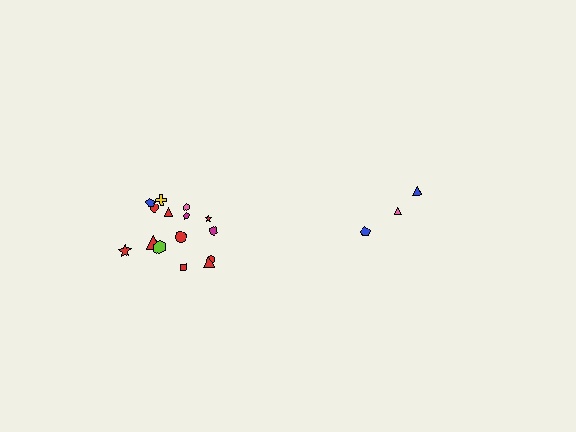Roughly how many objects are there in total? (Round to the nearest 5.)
Roughly 20 objects in total.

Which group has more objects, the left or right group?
The left group.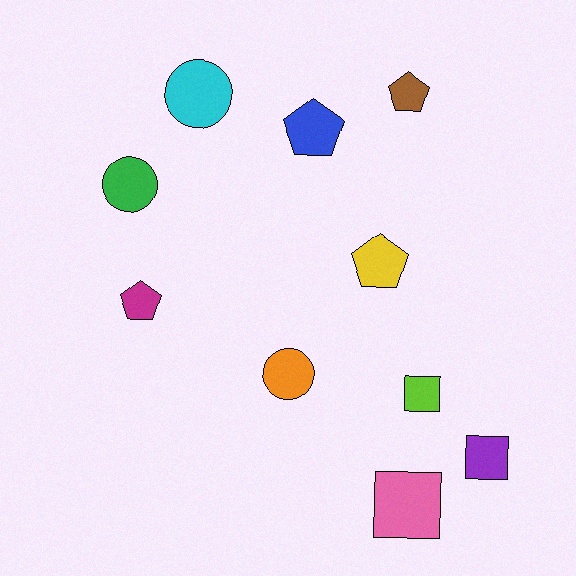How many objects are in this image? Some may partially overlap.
There are 10 objects.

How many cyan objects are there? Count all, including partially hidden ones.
There is 1 cyan object.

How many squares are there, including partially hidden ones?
There are 3 squares.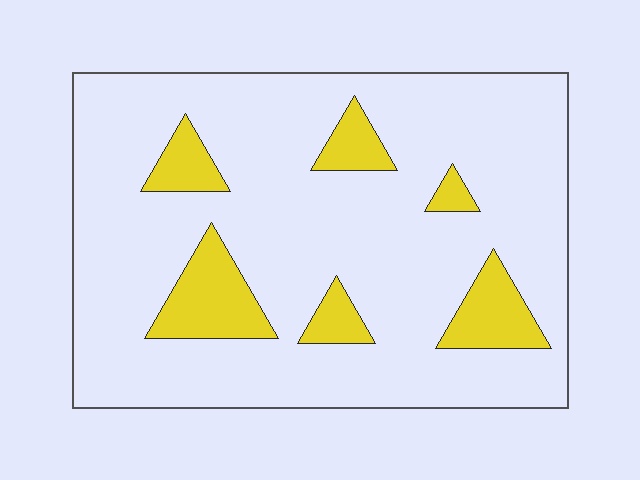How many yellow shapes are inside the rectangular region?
6.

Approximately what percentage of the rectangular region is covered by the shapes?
Approximately 15%.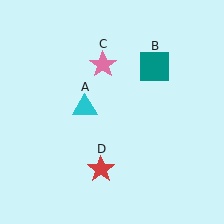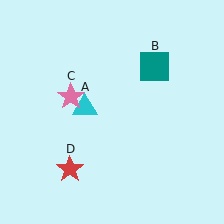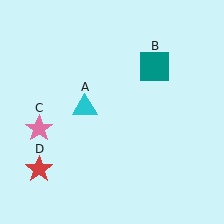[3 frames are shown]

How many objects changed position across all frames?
2 objects changed position: pink star (object C), red star (object D).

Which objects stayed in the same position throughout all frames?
Cyan triangle (object A) and teal square (object B) remained stationary.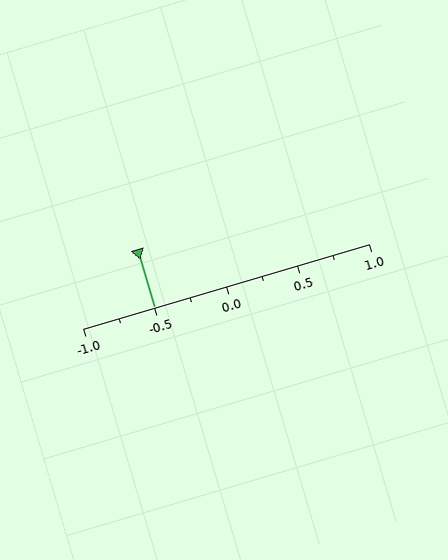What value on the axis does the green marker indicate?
The marker indicates approximately -0.5.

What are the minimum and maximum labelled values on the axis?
The axis runs from -1.0 to 1.0.